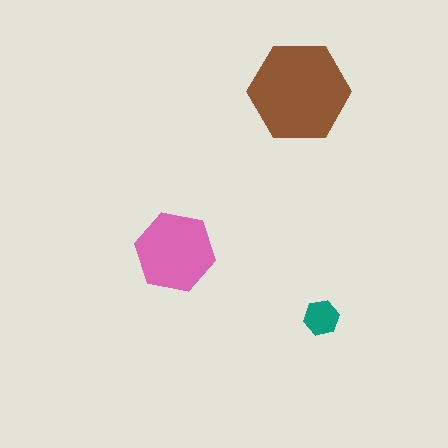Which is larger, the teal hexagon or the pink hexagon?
The pink one.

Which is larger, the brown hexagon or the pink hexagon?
The brown one.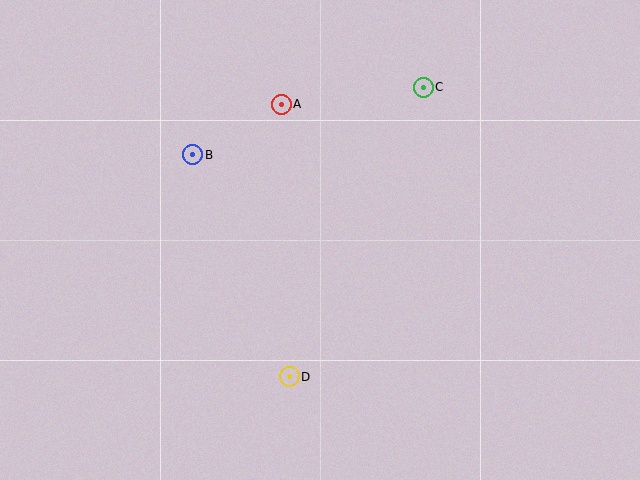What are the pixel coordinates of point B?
Point B is at (193, 155).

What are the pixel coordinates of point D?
Point D is at (289, 377).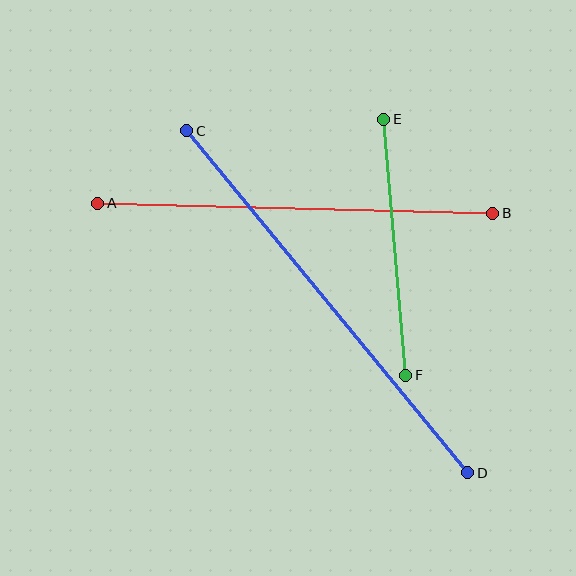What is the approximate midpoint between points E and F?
The midpoint is at approximately (395, 247) pixels.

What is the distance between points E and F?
The distance is approximately 257 pixels.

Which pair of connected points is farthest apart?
Points C and D are farthest apart.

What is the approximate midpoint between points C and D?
The midpoint is at approximately (327, 302) pixels.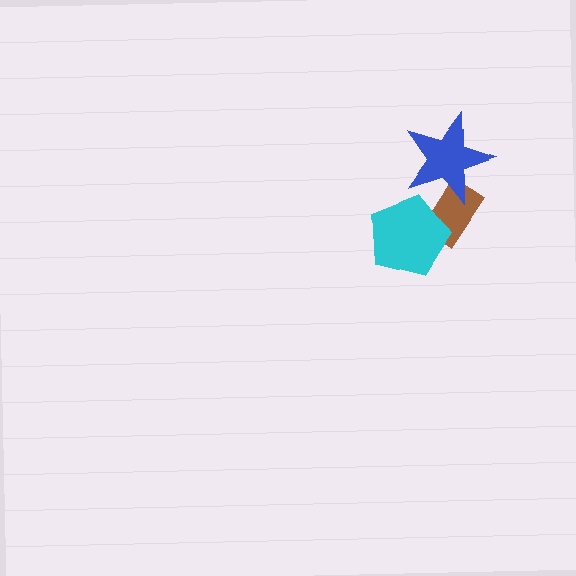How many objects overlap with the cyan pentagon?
1 object overlaps with the cyan pentagon.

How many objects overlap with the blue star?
1 object overlaps with the blue star.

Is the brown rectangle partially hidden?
Yes, it is partially covered by another shape.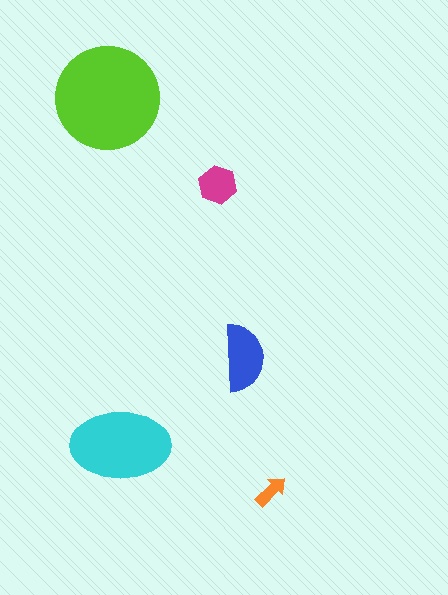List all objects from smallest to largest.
The orange arrow, the magenta hexagon, the blue semicircle, the cyan ellipse, the lime circle.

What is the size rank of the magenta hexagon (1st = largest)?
4th.